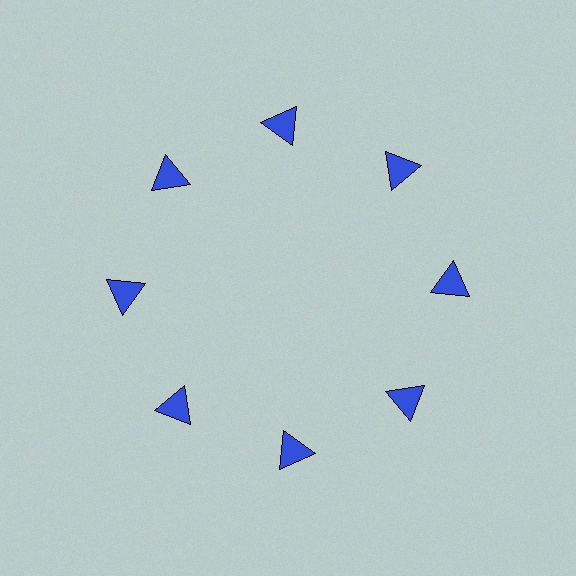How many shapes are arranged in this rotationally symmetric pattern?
There are 8 shapes, arranged in 8 groups of 1.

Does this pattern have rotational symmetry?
Yes, this pattern has 8-fold rotational symmetry. It looks the same after rotating 45 degrees around the center.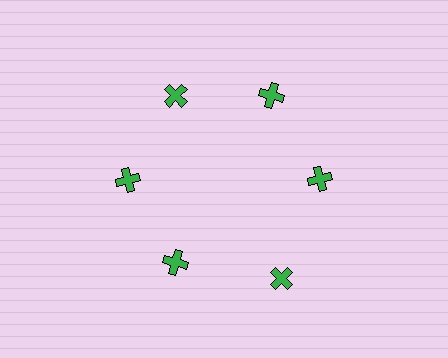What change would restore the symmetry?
The symmetry would be restored by moving it inward, back onto the ring so that all 6 crosses sit at equal angles and equal distance from the center.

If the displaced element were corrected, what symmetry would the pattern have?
It would have 6-fold rotational symmetry — the pattern would map onto itself every 60 degrees.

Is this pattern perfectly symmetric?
No. The 6 green crosses are arranged in a ring, but one element near the 5 o'clock position is pushed outward from the center, breaking the 6-fold rotational symmetry.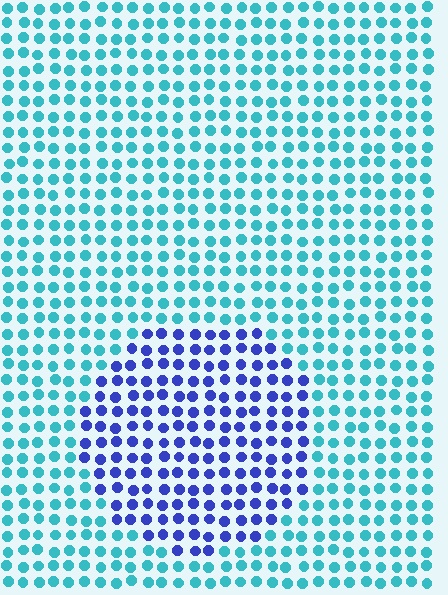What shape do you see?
I see a circle.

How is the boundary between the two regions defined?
The boundary is defined purely by a slight shift in hue (about 53 degrees). Spacing, size, and orientation are identical on both sides.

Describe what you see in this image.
The image is filled with small cyan elements in a uniform arrangement. A circle-shaped region is visible where the elements are tinted to a slightly different hue, forming a subtle color boundary.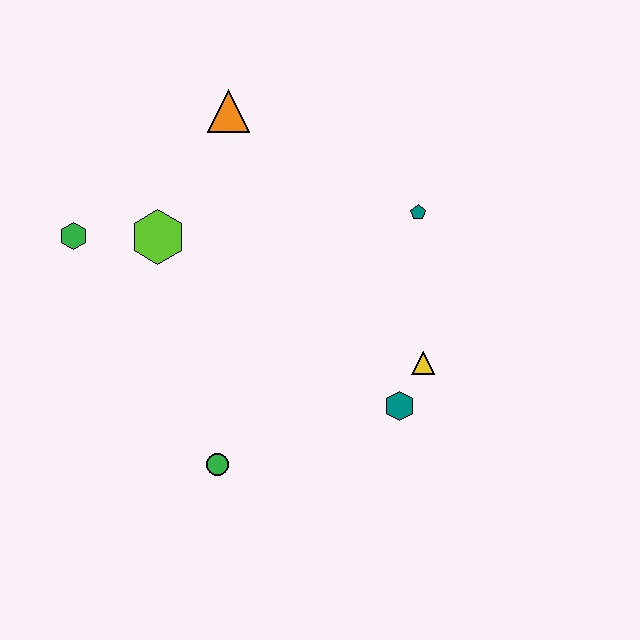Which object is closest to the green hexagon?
The lime hexagon is closest to the green hexagon.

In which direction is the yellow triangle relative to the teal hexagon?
The yellow triangle is above the teal hexagon.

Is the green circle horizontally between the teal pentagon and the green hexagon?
Yes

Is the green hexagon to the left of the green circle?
Yes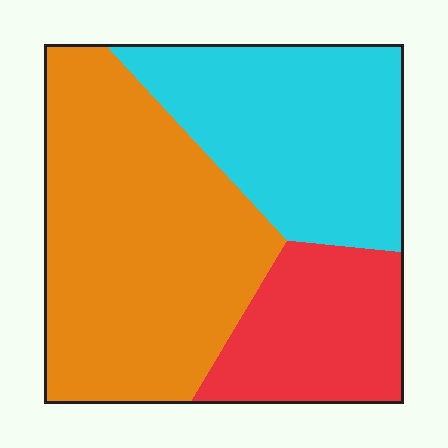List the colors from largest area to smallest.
From largest to smallest: orange, cyan, red.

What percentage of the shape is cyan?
Cyan takes up between a quarter and a half of the shape.